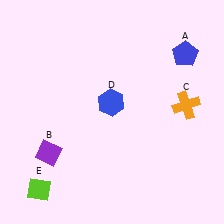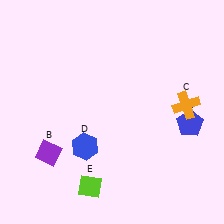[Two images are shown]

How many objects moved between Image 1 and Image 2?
3 objects moved between the two images.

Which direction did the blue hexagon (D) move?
The blue hexagon (D) moved down.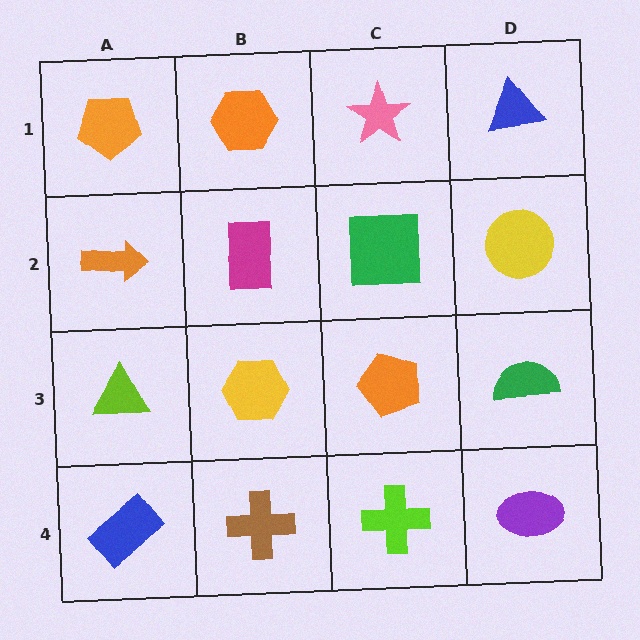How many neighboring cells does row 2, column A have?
3.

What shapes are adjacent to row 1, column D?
A yellow circle (row 2, column D), a pink star (row 1, column C).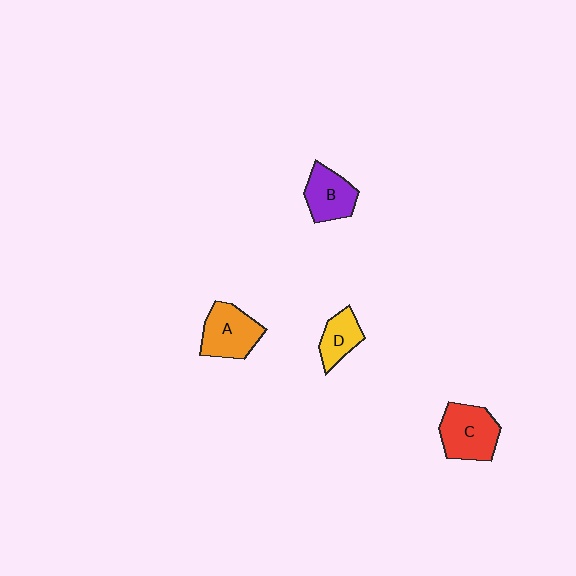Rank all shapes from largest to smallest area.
From largest to smallest: C (red), A (orange), B (purple), D (yellow).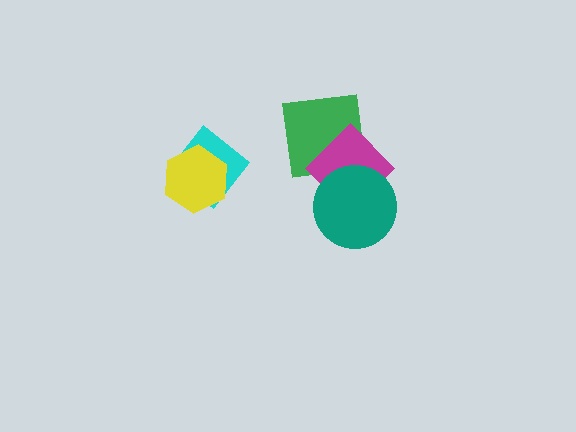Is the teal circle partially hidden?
No, no other shape covers it.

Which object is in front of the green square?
The magenta diamond is in front of the green square.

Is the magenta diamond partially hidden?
Yes, it is partially covered by another shape.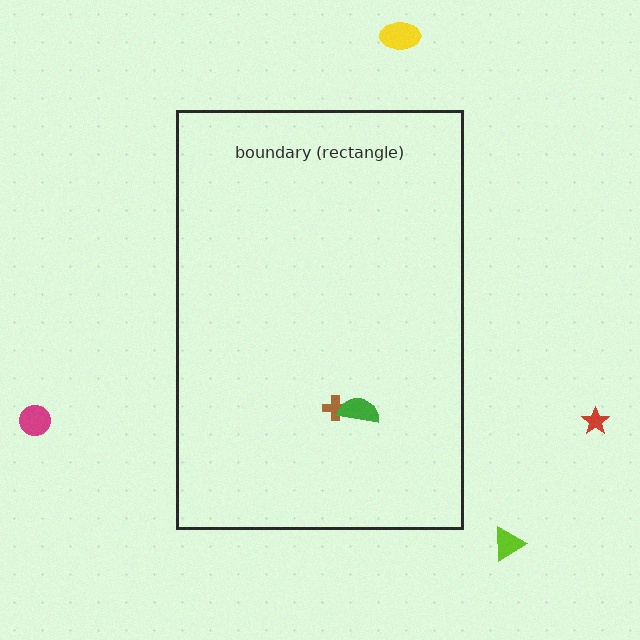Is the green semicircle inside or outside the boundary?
Inside.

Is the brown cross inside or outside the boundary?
Inside.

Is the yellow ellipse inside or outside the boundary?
Outside.